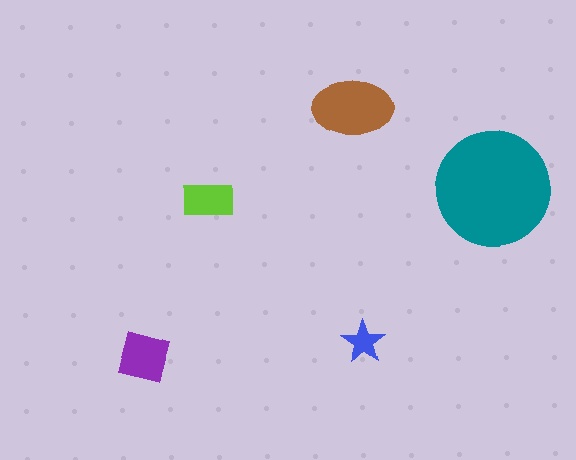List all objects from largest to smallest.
The teal circle, the brown ellipse, the purple square, the lime rectangle, the blue star.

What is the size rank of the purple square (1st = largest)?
3rd.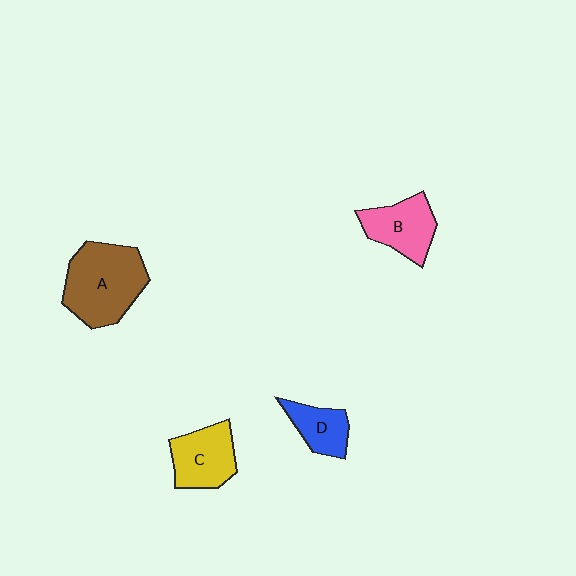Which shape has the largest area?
Shape A (brown).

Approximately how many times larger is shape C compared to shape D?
Approximately 1.4 times.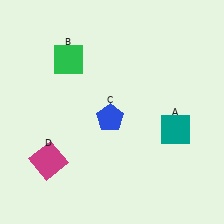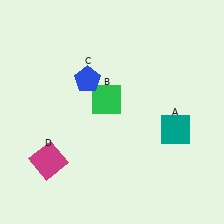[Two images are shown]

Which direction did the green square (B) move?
The green square (B) moved down.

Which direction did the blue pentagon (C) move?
The blue pentagon (C) moved up.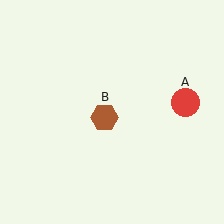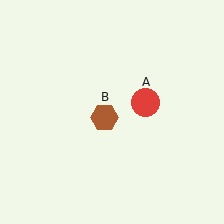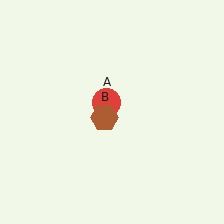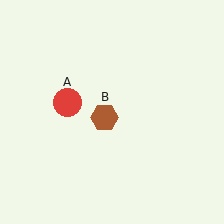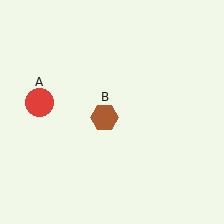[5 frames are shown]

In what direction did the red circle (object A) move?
The red circle (object A) moved left.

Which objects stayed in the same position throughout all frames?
Brown hexagon (object B) remained stationary.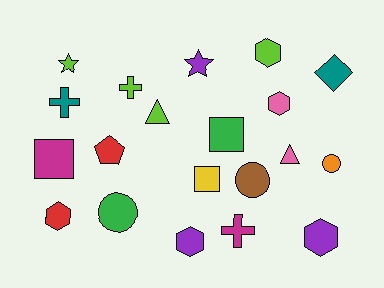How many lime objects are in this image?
There are 4 lime objects.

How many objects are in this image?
There are 20 objects.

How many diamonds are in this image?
There is 1 diamond.